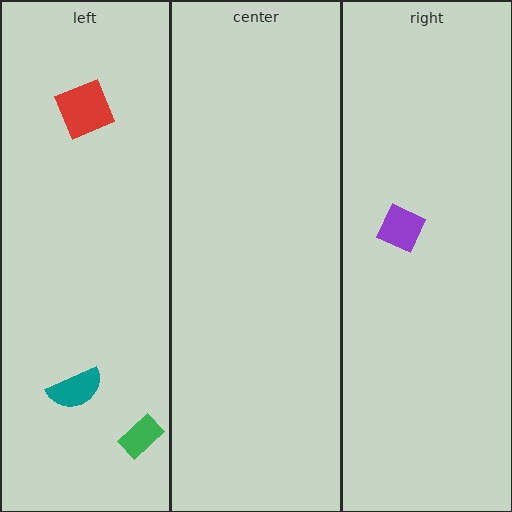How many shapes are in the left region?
3.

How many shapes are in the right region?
1.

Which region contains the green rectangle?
The left region.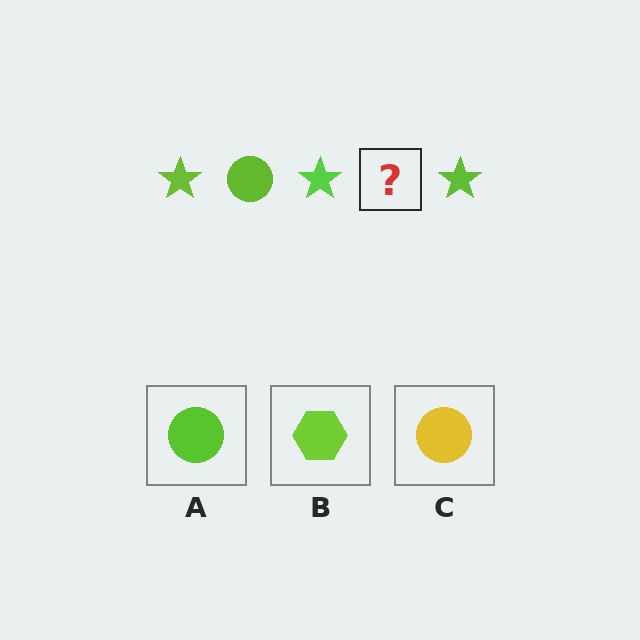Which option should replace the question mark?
Option A.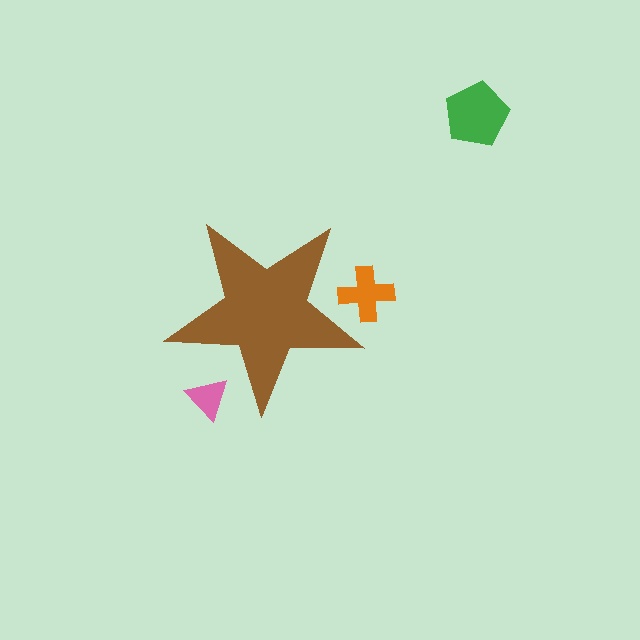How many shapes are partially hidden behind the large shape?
2 shapes are partially hidden.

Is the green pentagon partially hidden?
No, the green pentagon is fully visible.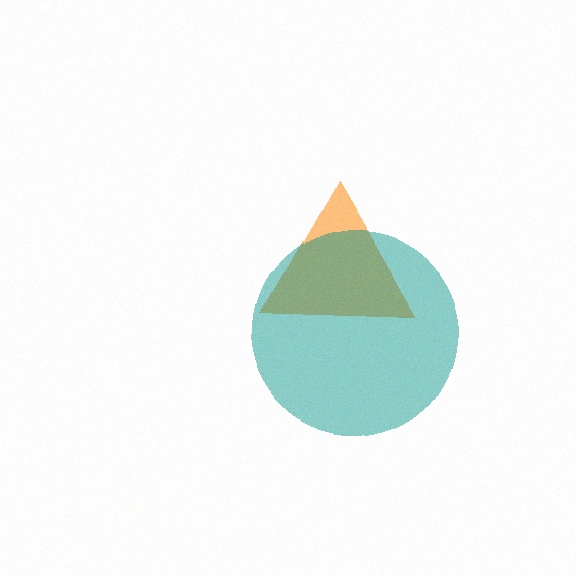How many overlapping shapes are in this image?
There are 2 overlapping shapes in the image.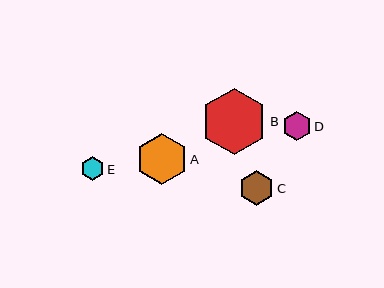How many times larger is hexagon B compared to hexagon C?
Hexagon B is approximately 1.9 times the size of hexagon C.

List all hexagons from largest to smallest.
From largest to smallest: B, A, C, D, E.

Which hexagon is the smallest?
Hexagon E is the smallest with a size of approximately 24 pixels.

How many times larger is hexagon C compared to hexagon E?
Hexagon C is approximately 1.5 times the size of hexagon E.